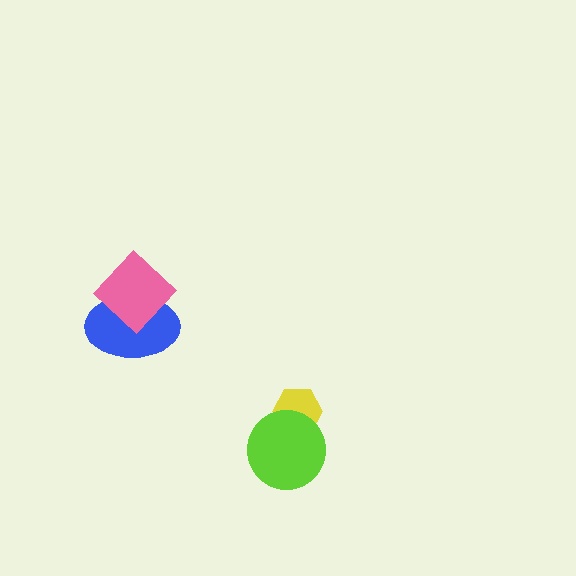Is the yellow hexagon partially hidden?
Yes, it is partially covered by another shape.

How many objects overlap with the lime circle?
1 object overlaps with the lime circle.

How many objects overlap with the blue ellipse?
1 object overlaps with the blue ellipse.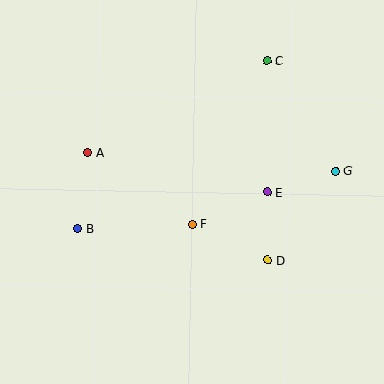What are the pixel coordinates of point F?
Point F is at (193, 224).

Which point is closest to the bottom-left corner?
Point B is closest to the bottom-left corner.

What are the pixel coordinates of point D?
Point D is at (268, 260).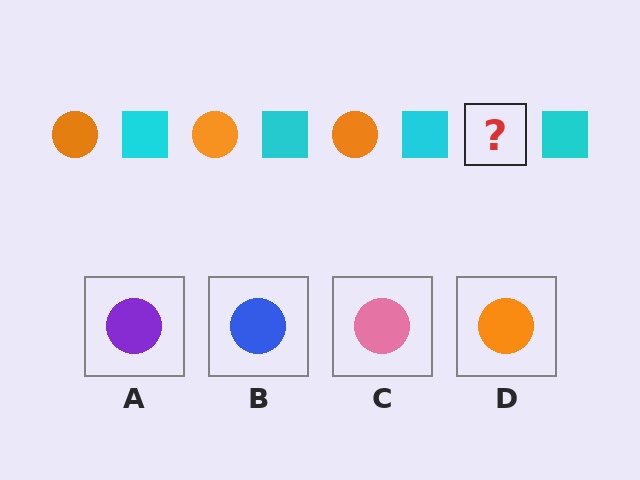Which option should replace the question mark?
Option D.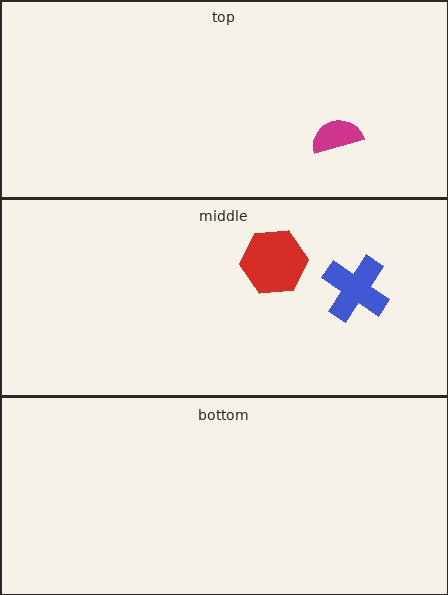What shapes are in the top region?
The magenta semicircle.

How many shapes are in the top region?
1.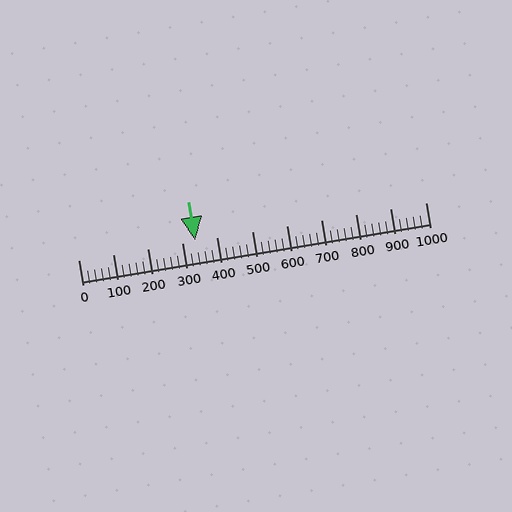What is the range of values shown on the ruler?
The ruler shows values from 0 to 1000.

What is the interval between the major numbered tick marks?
The major tick marks are spaced 100 units apart.